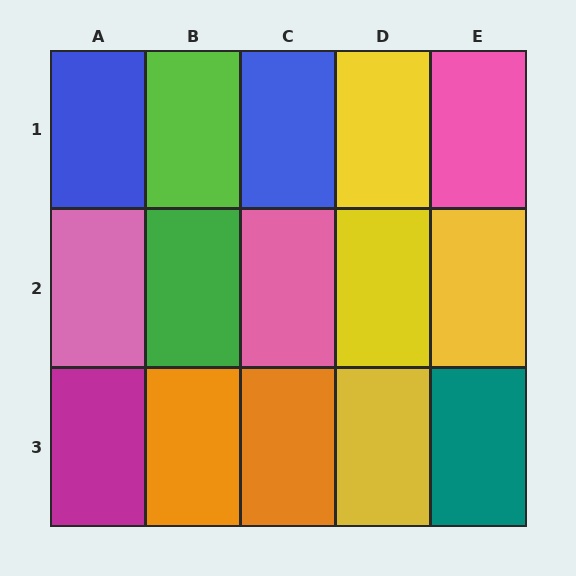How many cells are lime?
1 cell is lime.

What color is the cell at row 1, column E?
Pink.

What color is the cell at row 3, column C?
Orange.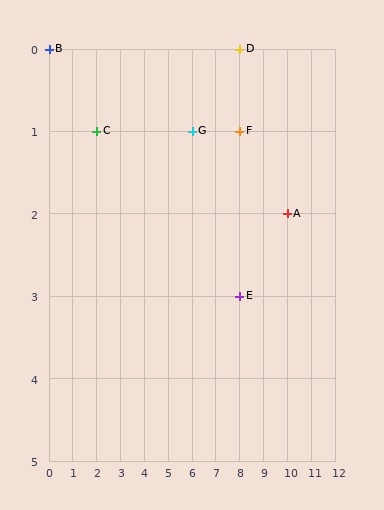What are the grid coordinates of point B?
Point B is at grid coordinates (0, 0).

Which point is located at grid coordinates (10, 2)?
Point A is at (10, 2).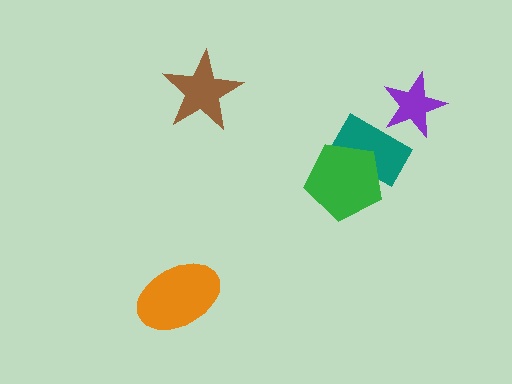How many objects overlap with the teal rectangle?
2 objects overlap with the teal rectangle.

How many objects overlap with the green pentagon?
1 object overlaps with the green pentagon.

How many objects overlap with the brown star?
0 objects overlap with the brown star.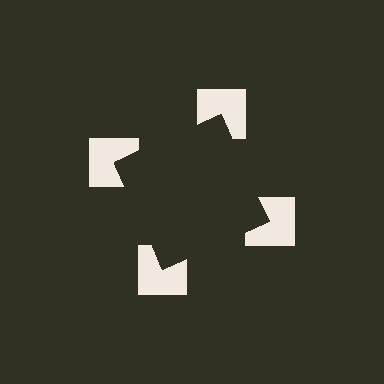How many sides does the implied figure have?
4 sides.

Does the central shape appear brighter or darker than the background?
It typically appears slightly darker than the background, even though no actual brightness change is drawn.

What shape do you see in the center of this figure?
An illusory square — its edges are inferred from the aligned wedge cuts in the notched squares, not physically drawn.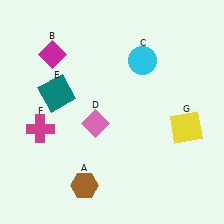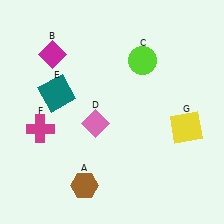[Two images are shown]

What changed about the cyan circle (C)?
In Image 1, C is cyan. In Image 2, it changed to lime.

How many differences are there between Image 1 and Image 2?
There is 1 difference between the two images.